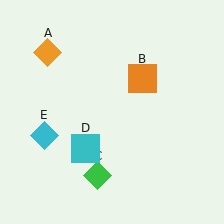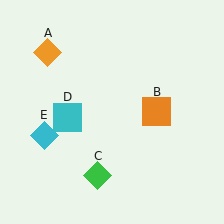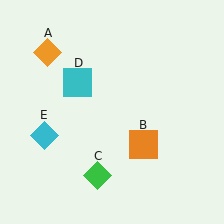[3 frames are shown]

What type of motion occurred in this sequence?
The orange square (object B), cyan square (object D) rotated clockwise around the center of the scene.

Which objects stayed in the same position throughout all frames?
Orange diamond (object A) and green diamond (object C) and cyan diamond (object E) remained stationary.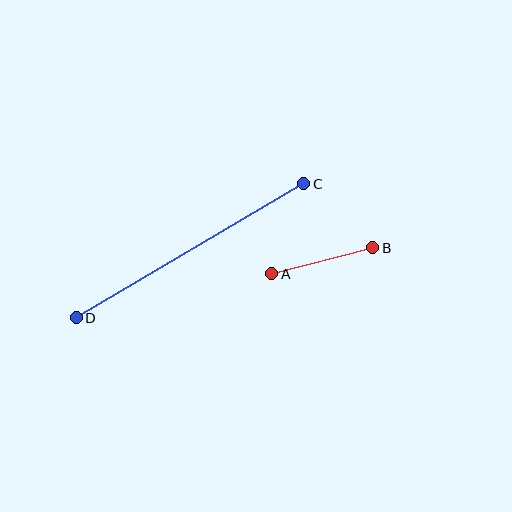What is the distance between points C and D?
The distance is approximately 264 pixels.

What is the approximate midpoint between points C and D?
The midpoint is at approximately (190, 251) pixels.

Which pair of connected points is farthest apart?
Points C and D are farthest apart.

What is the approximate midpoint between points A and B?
The midpoint is at approximately (322, 261) pixels.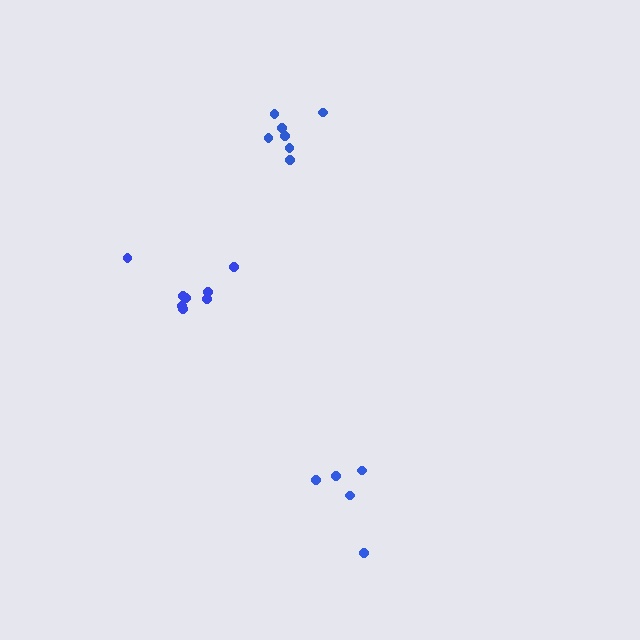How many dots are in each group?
Group 1: 8 dots, Group 2: 7 dots, Group 3: 5 dots (20 total).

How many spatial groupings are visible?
There are 3 spatial groupings.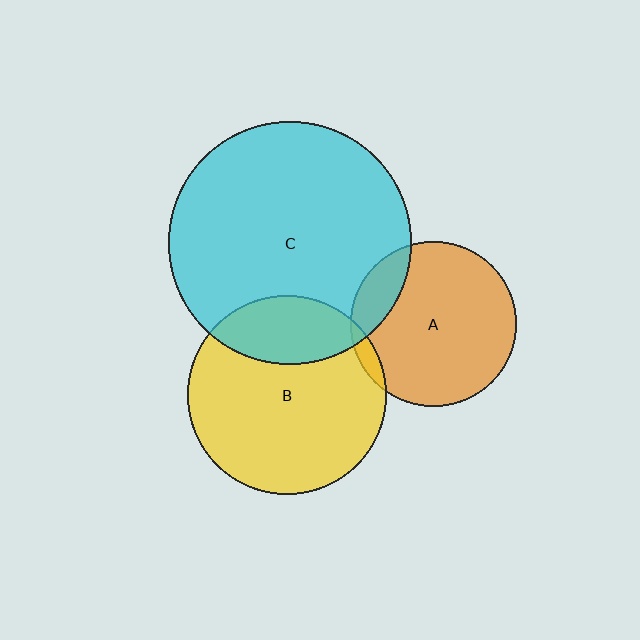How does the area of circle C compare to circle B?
Approximately 1.5 times.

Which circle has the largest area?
Circle C (cyan).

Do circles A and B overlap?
Yes.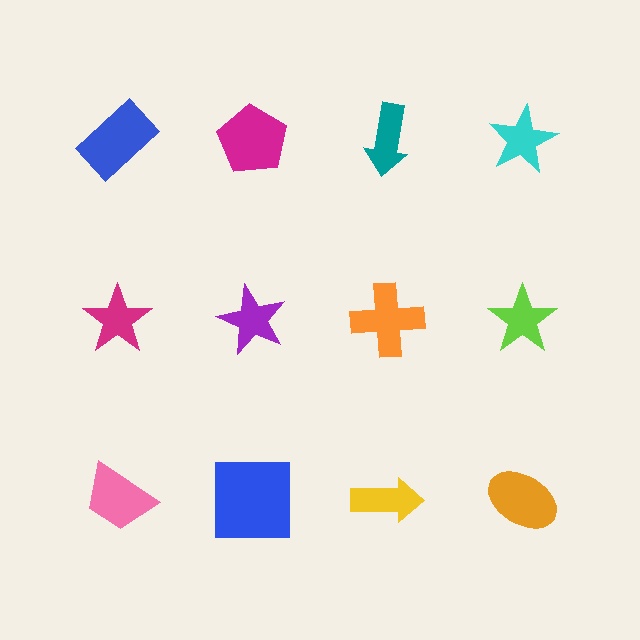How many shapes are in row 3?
4 shapes.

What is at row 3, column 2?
A blue square.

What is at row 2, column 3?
An orange cross.